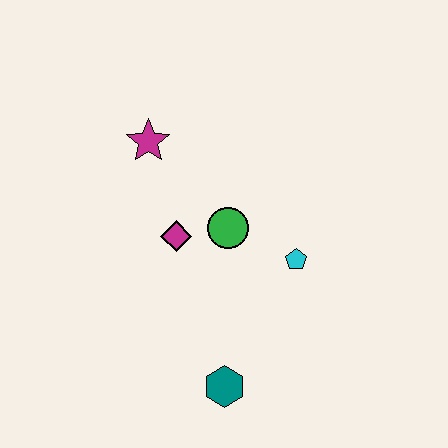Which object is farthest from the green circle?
The teal hexagon is farthest from the green circle.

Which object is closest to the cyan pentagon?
The green circle is closest to the cyan pentagon.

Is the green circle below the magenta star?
Yes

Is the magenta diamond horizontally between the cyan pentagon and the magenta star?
Yes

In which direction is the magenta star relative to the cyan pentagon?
The magenta star is to the left of the cyan pentagon.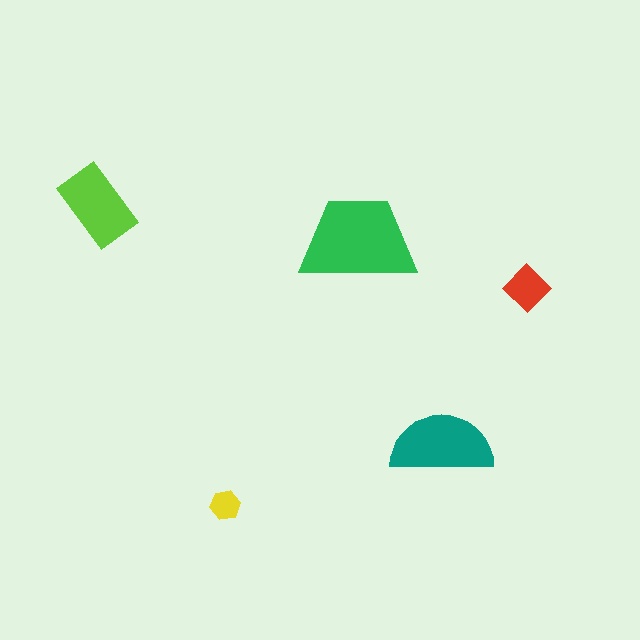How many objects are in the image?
There are 5 objects in the image.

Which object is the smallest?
The yellow hexagon.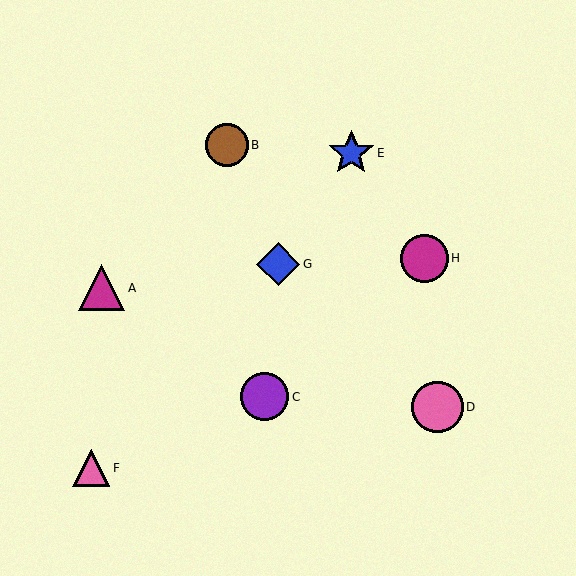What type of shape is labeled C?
Shape C is a purple circle.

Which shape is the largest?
The pink circle (labeled D) is the largest.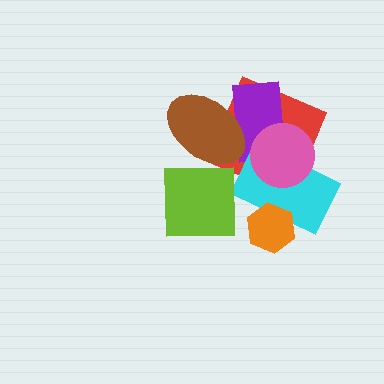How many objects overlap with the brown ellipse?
2 objects overlap with the brown ellipse.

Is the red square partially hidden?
Yes, it is partially covered by another shape.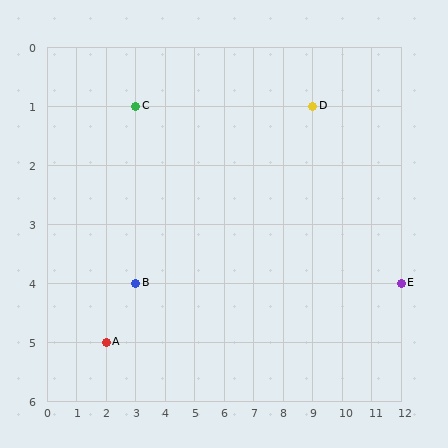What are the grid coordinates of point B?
Point B is at grid coordinates (3, 4).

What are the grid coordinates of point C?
Point C is at grid coordinates (3, 1).